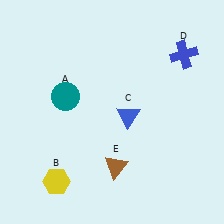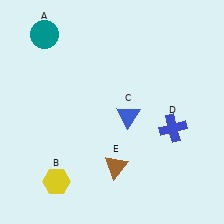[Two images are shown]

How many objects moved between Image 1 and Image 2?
2 objects moved between the two images.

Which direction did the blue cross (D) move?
The blue cross (D) moved down.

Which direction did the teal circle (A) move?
The teal circle (A) moved up.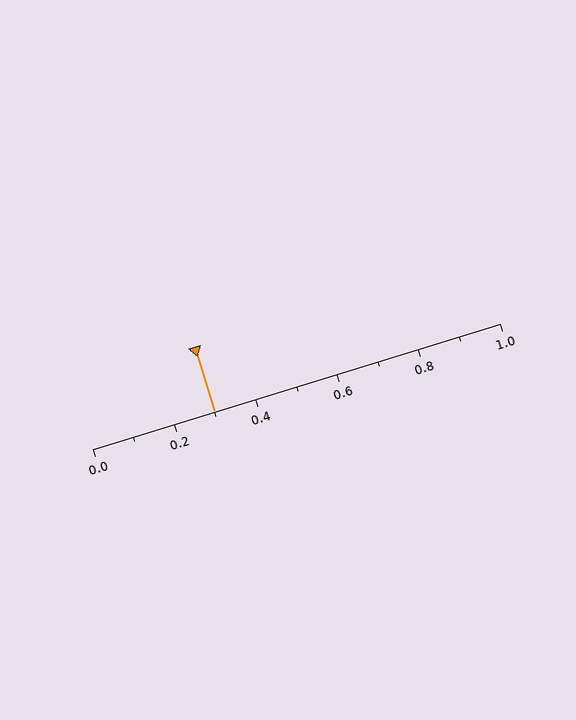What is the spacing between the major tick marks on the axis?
The major ticks are spaced 0.2 apart.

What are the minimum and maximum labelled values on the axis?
The axis runs from 0.0 to 1.0.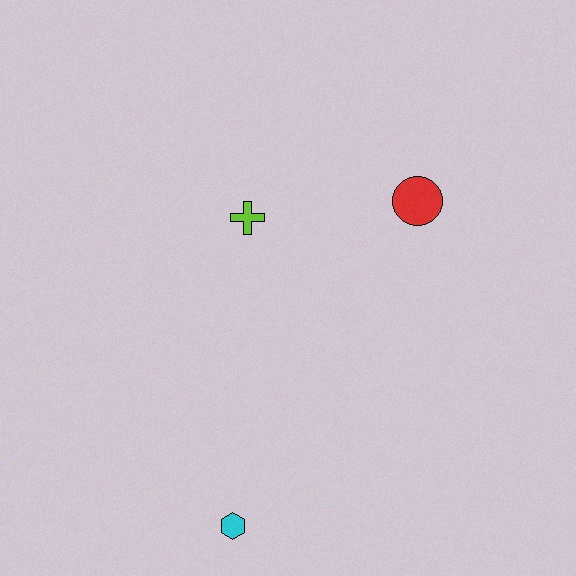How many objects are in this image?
There are 3 objects.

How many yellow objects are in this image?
There are no yellow objects.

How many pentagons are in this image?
There are no pentagons.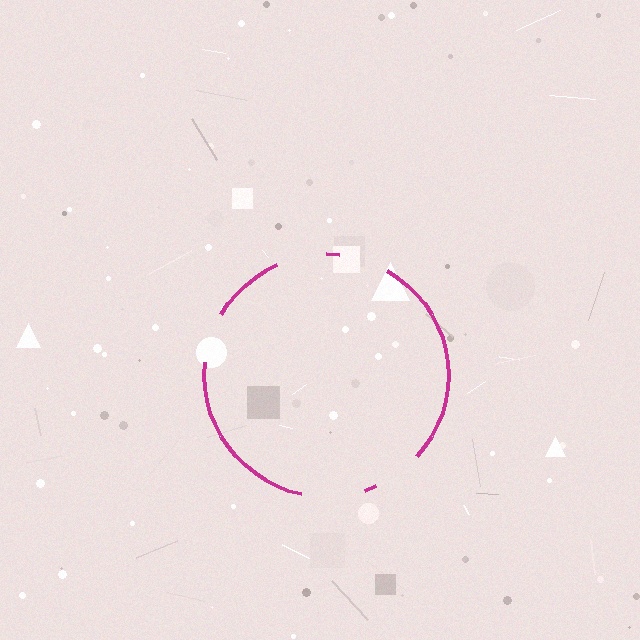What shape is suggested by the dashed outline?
The dashed outline suggests a circle.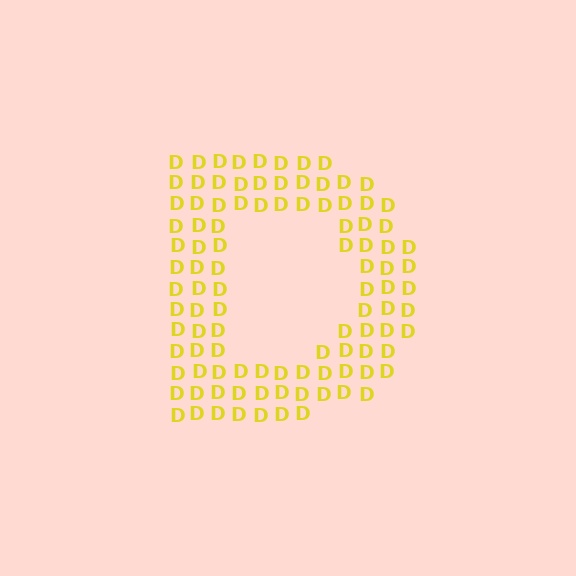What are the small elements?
The small elements are letter D's.